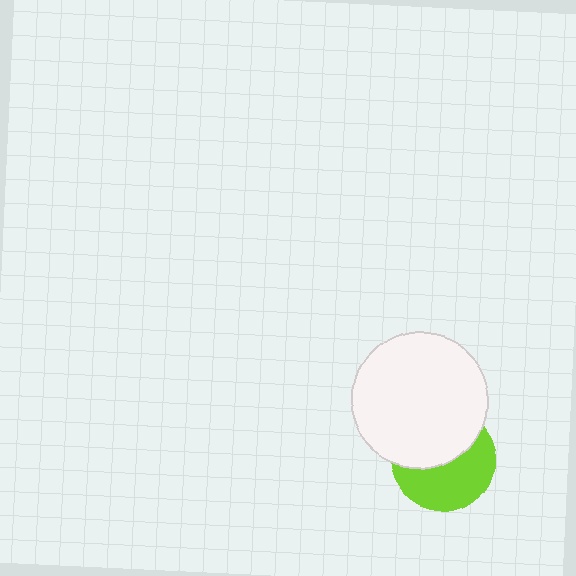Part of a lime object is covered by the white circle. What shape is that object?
It is a circle.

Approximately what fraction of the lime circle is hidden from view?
Roughly 48% of the lime circle is hidden behind the white circle.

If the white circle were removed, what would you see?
You would see the complete lime circle.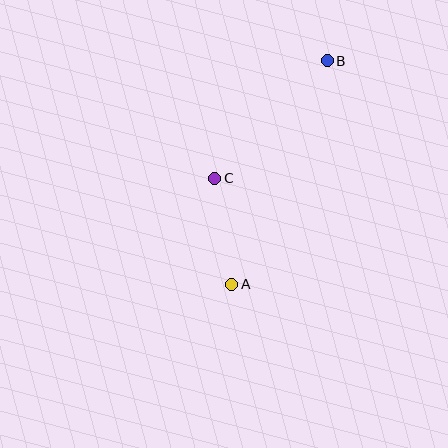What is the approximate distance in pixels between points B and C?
The distance between B and C is approximately 163 pixels.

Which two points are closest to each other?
Points A and C are closest to each other.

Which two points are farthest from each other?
Points A and B are farthest from each other.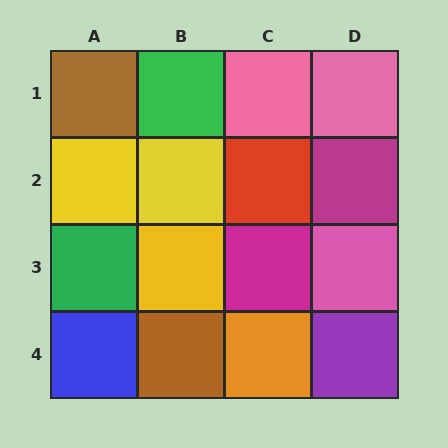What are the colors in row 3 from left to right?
Green, yellow, magenta, pink.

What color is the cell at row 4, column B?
Brown.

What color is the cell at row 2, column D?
Magenta.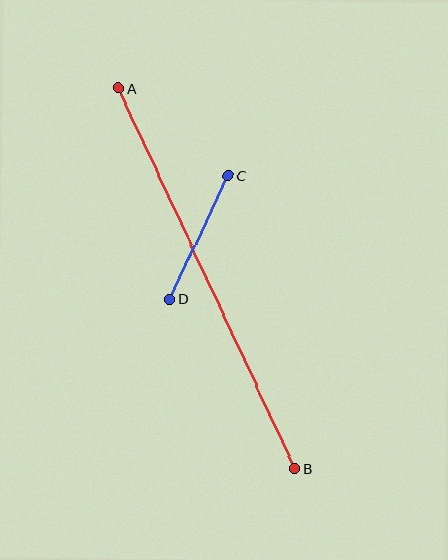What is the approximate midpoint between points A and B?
The midpoint is at approximately (207, 278) pixels.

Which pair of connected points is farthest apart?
Points A and B are farthest apart.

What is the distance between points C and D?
The distance is approximately 137 pixels.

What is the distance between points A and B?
The distance is approximately 419 pixels.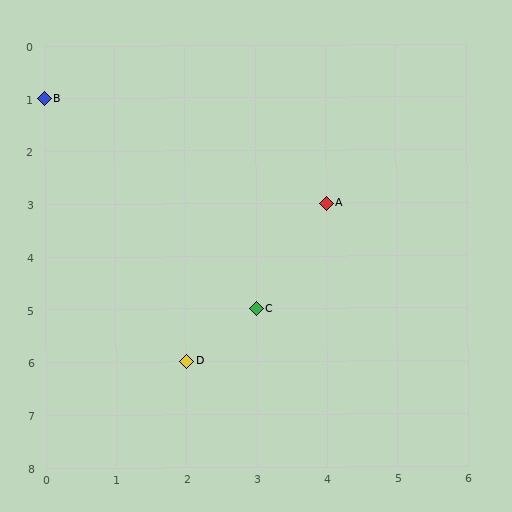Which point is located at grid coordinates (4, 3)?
Point A is at (4, 3).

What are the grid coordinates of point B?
Point B is at grid coordinates (0, 1).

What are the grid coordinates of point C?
Point C is at grid coordinates (3, 5).